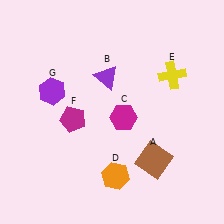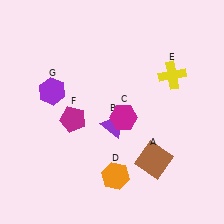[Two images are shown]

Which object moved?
The purple triangle (B) moved down.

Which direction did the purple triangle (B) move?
The purple triangle (B) moved down.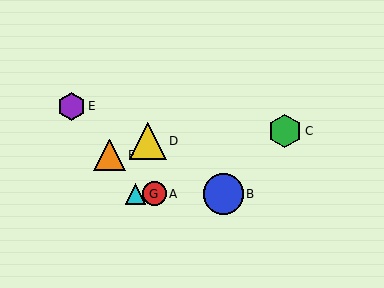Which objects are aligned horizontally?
Objects A, B, G are aligned horizontally.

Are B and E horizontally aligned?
No, B is at y≈194 and E is at y≈106.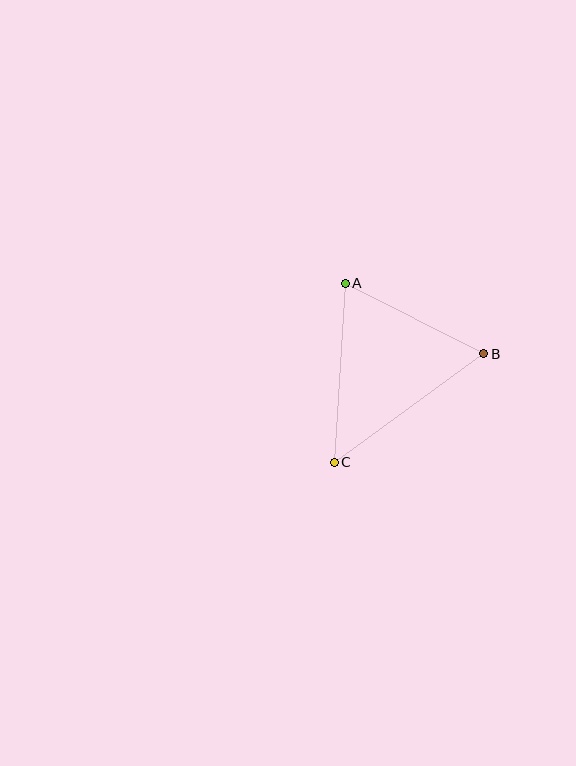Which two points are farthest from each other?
Points B and C are farthest from each other.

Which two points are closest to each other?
Points A and B are closest to each other.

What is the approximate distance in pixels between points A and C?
The distance between A and C is approximately 179 pixels.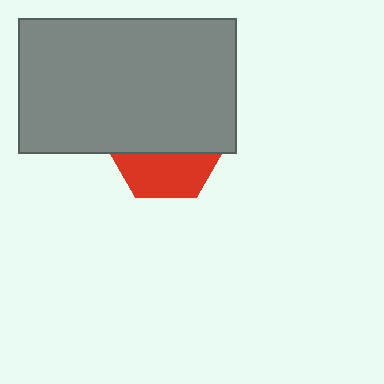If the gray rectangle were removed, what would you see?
You would see the complete red hexagon.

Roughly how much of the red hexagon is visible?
A small part of it is visible (roughly 40%).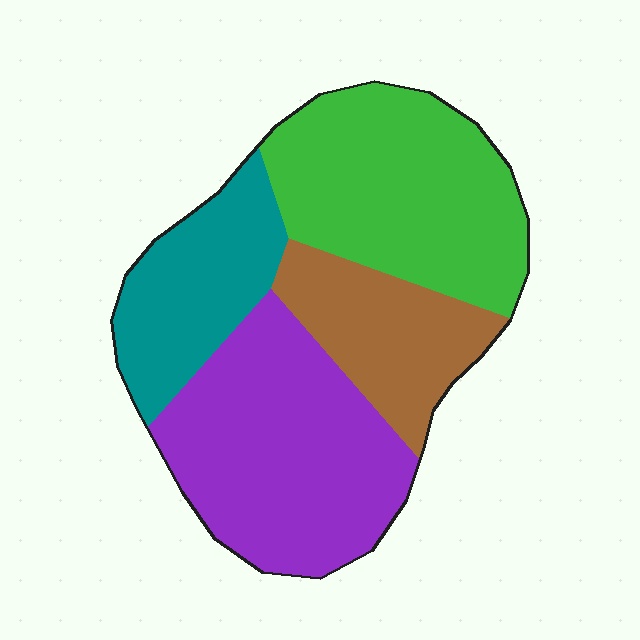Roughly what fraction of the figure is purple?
Purple takes up about one third (1/3) of the figure.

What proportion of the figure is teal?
Teal covers roughly 20% of the figure.